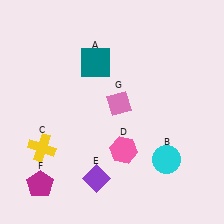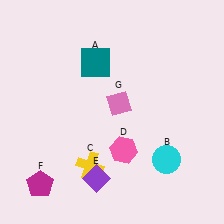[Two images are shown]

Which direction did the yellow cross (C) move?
The yellow cross (C) moved right.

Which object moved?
The yellow cross (C) moved right.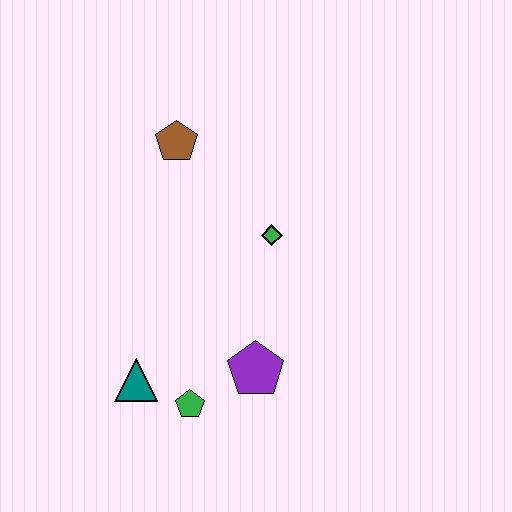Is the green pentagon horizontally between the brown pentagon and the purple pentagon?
Yes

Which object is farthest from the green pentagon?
The brown pentagon is farthest from the green pentagon.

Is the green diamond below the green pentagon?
No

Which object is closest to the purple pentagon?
The green pentagon is closest to the purple pentagon.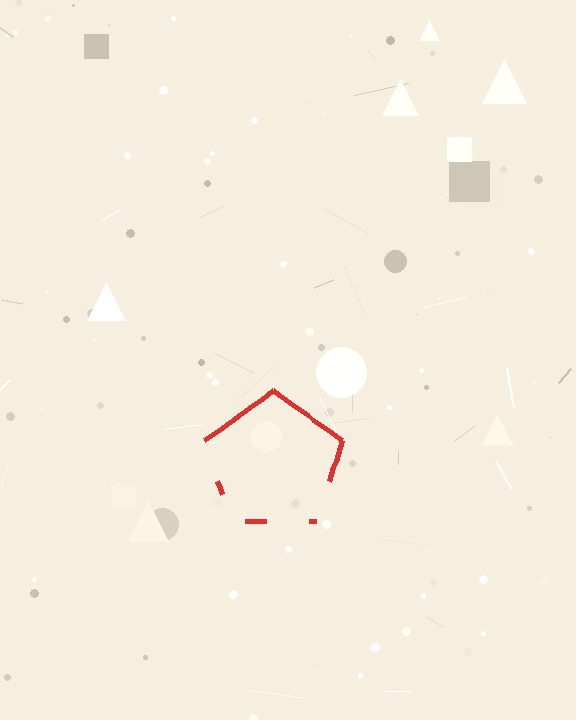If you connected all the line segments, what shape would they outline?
They would outline a pentagon.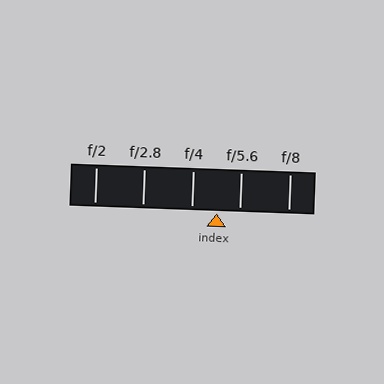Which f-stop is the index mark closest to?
The index mark is closest to f/5.6.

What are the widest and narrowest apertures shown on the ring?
The widest aperture shown is f/2 and the narrowest is f/8.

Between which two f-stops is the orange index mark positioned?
The index mark is between f/4 and f/5.6.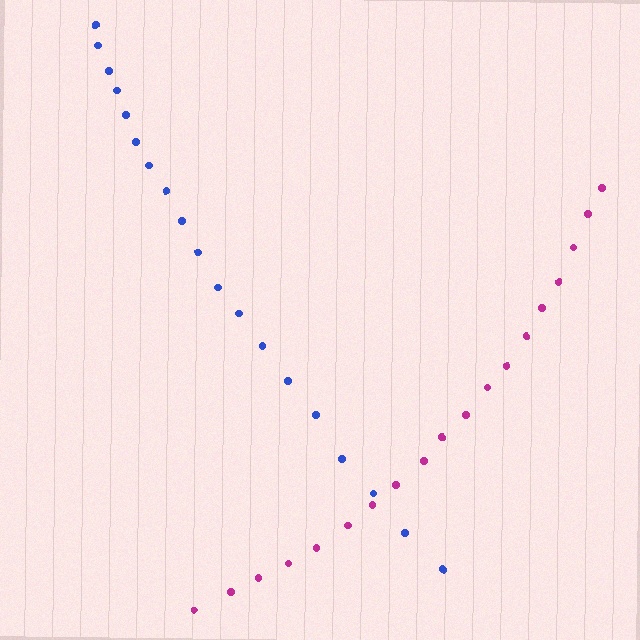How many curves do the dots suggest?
There are 2 distinct paths.